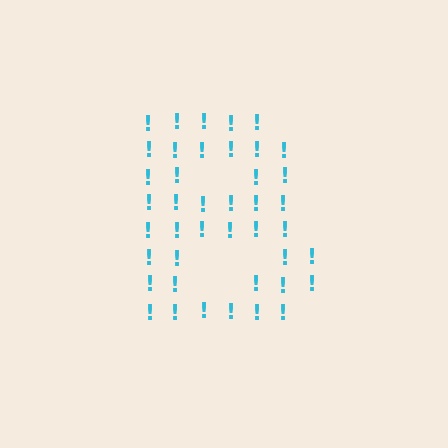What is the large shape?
The large shape is the letter B.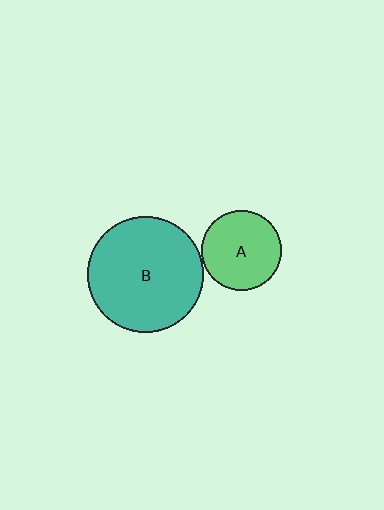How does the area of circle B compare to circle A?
Approximately 2.1 times.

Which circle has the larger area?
Circle B (teal).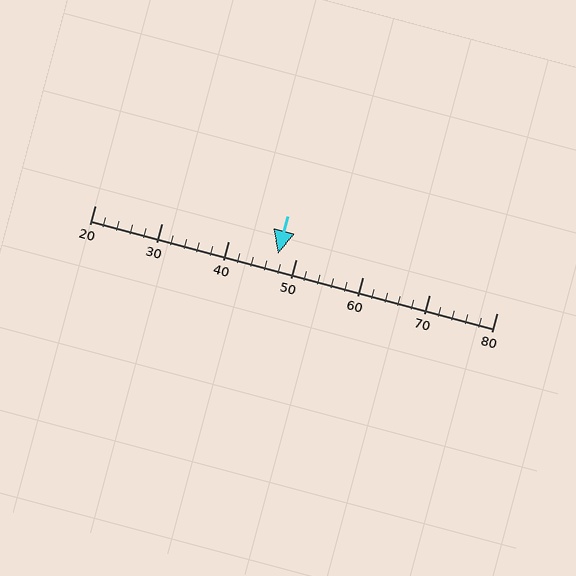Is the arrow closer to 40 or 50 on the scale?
The arrow is closer to 50.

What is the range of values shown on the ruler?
The ruler shows values from 20 to 80.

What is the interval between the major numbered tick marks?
The major tick marks are spaced 10 units apart.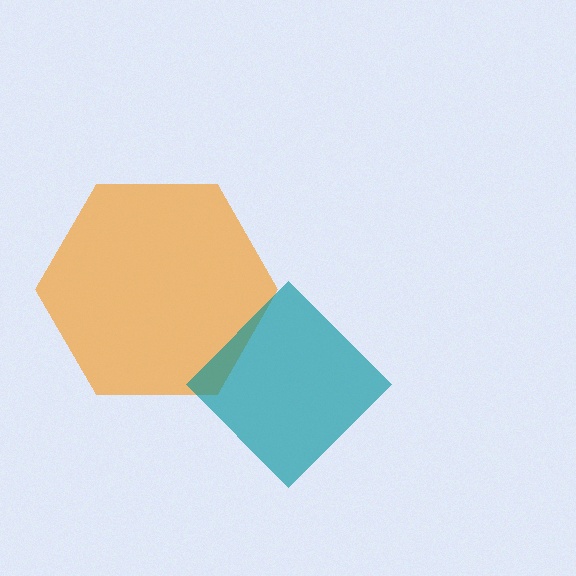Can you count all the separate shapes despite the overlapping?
Yes, there are 2 separate shapes.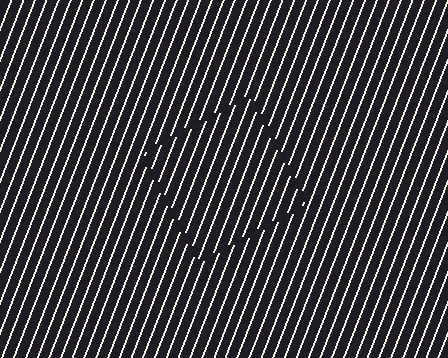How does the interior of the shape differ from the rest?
The interior of the shape contains the same grating, shifted by half a period — the contour is defined by the phase discontinuity where line-ends from the inner and outer gratings abut.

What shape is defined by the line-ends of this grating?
An illusory square. The interior of the shape contains the same grating, shifted by half a period — the contour is defined by the phase discontinuity where line-ends from the inner and outer gratings abut.